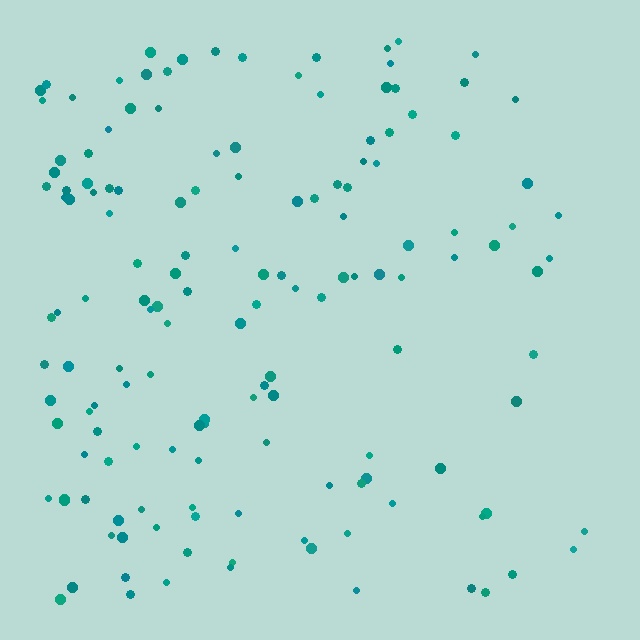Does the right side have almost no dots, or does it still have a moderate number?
Still a moderate number, just noticeably fewer than the left.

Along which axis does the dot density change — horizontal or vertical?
Horizontal.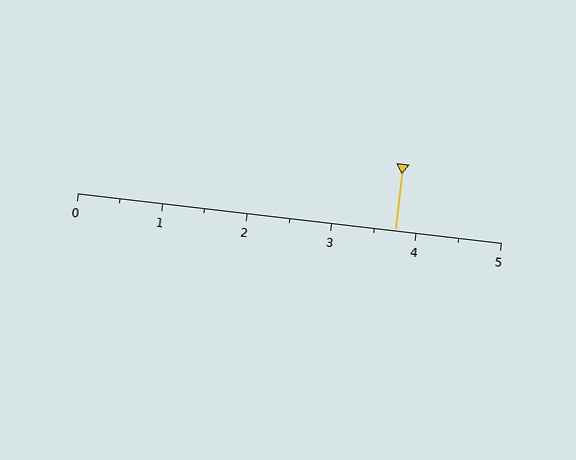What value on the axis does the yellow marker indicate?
The marker indicates approximately 3.8.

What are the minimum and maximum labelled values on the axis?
The axis runs from 0 to 5.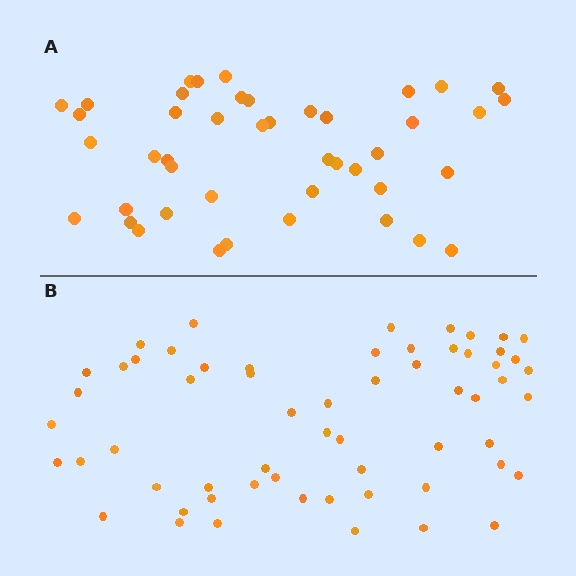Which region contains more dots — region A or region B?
Region B (the bottom region) has more dots.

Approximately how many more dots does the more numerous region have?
Region B has approximately 15 more dots than region A.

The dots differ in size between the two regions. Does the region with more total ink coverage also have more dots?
No. Region A has more total ink coverage because its dots are larger, but region B actually contains more individual dots. Total area can be misleading — the number of items is what matters here.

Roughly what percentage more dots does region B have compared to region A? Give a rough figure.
About 35% more.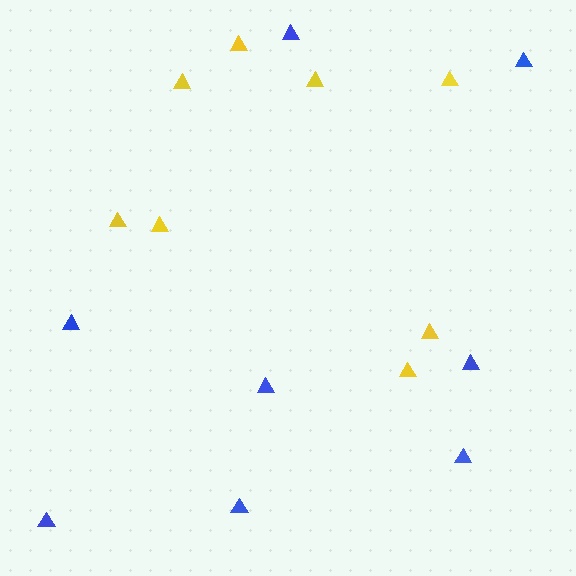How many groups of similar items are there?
There are 2 groups: one group of blue triangles (8) and one group of yellow triangles (8).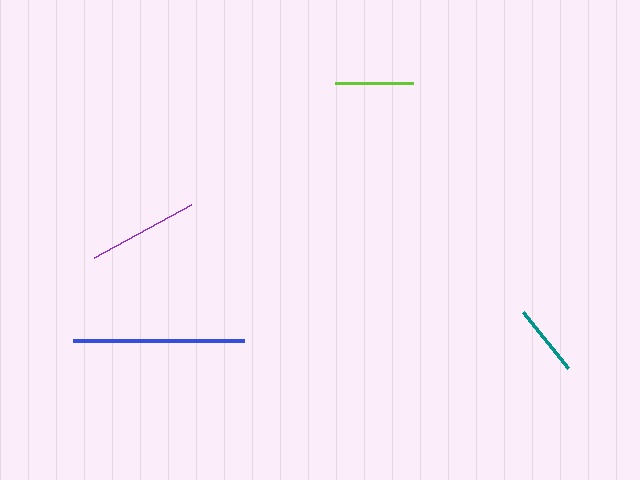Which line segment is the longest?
The blue line is the longest at approximately 171 pixels.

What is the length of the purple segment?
The purple segment is approximately 111 pixels long.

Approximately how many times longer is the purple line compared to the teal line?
The purple line is approximately 1.5 times the length of the teal line.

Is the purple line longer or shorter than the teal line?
The purple line is longer than the teal line.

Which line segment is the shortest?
The teal line is the shortest at approximately 72 pixels.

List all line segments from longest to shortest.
From longest to shortest: blue, purple, lime, teal.